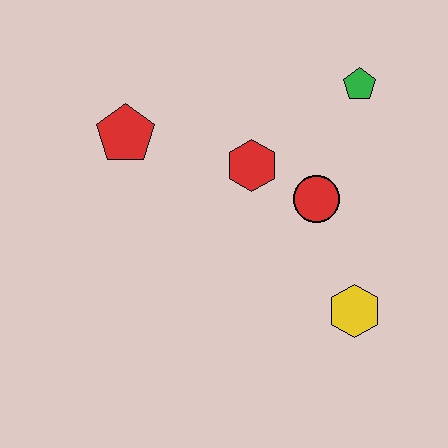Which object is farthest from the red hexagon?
The yellow hexagon is farthest from the red hexagon.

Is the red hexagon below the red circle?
No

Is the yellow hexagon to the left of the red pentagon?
No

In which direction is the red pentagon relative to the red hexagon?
The red pentagon is to the left of the red hexagon.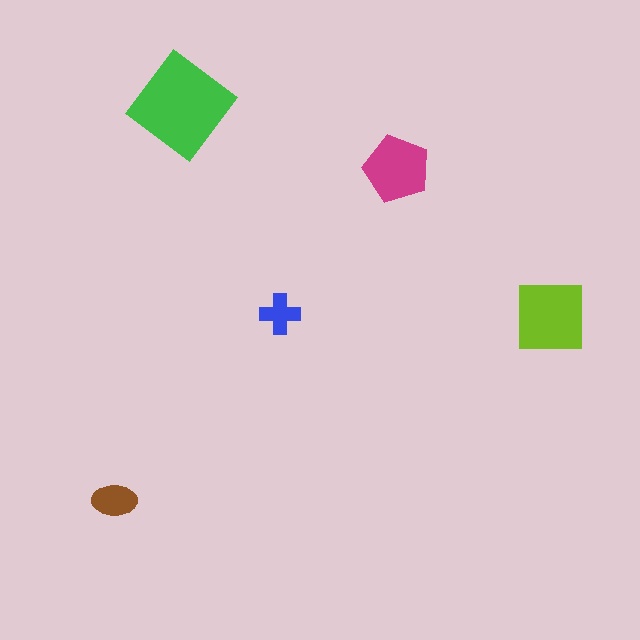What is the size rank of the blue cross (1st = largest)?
5th.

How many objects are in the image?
There are 5 objects in the image.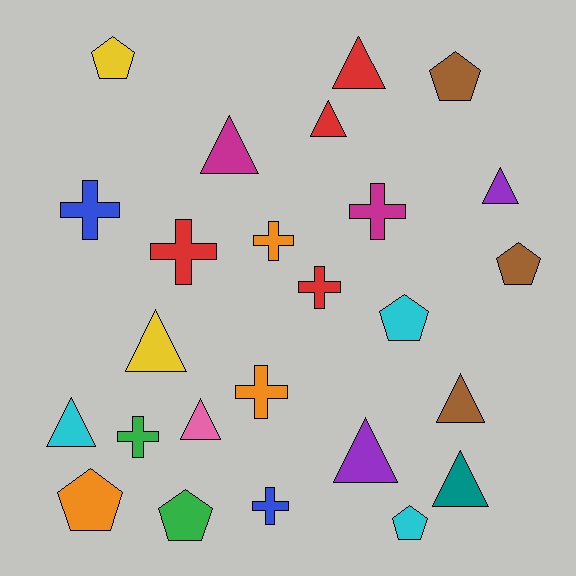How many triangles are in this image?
There are 10 triangles.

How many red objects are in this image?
There are 4 red objects.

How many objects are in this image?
There are 25 objects.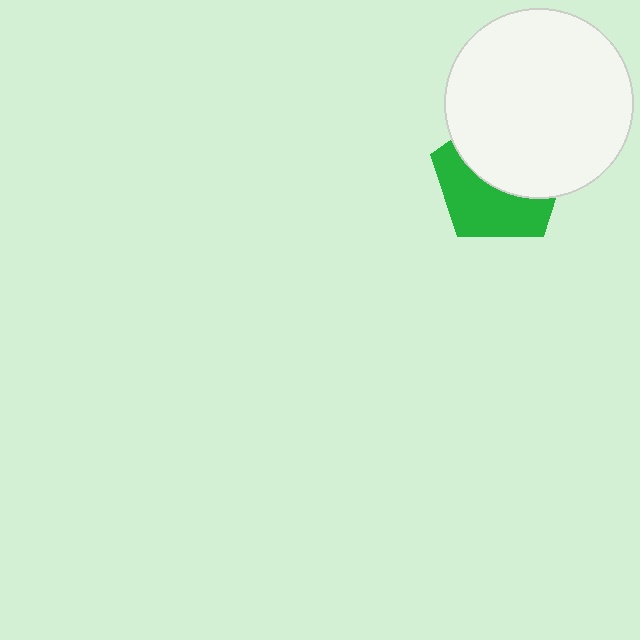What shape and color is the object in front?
The object in front is a white circle.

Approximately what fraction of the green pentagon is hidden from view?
Roughly 53% of the green pentagon is hidden behind the white circle.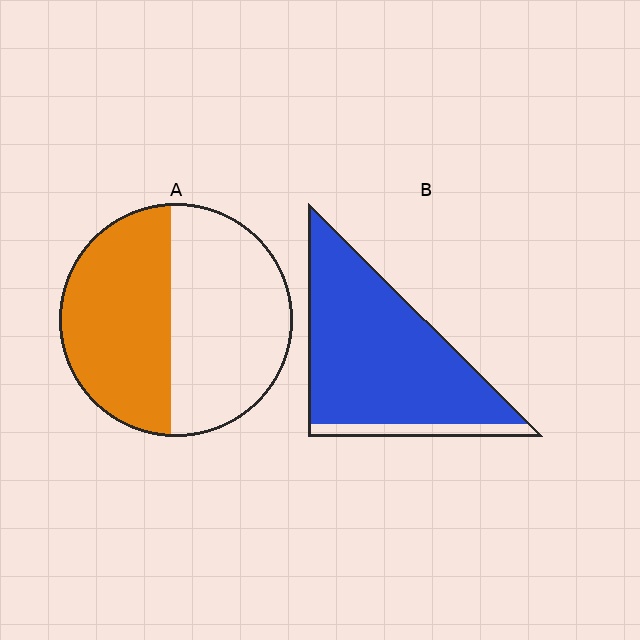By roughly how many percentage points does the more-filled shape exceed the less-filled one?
By roughly 40 percentage points (B over A).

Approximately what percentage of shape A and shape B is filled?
A is approximately 45% and B is approximately 90%.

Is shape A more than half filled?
Roughly half.